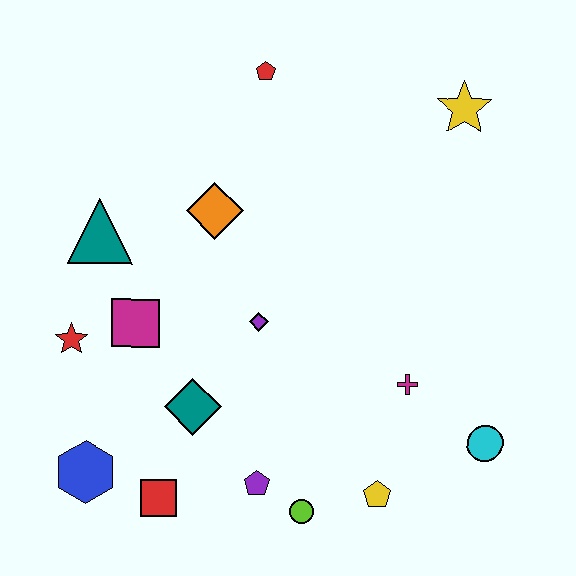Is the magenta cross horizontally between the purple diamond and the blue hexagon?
No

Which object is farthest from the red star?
The yellow star is farthest from the red star.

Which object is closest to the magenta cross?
The cyan circle is closest to the magenta cross.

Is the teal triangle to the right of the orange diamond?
No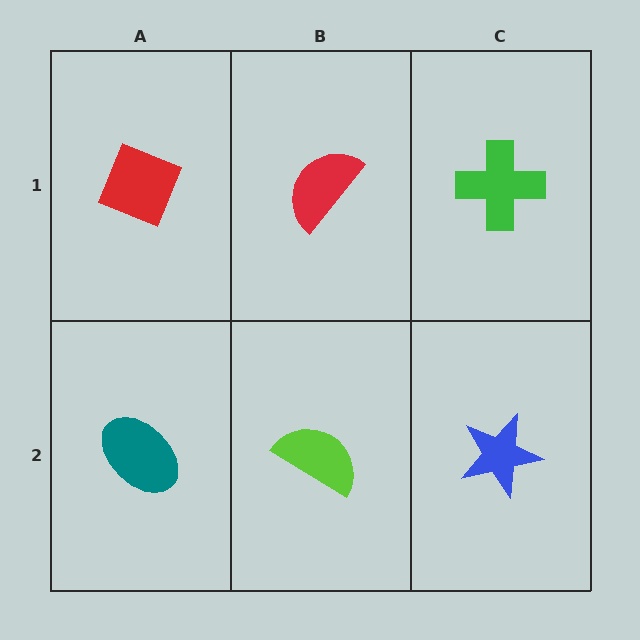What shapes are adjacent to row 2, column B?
A red semicircle (row 1, column B), a teal ellipse (row 2, column A), a blue star (row 2, column C).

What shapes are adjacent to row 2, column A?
A red diamond (row 1, column A), a lime semicircle (row 2, column B).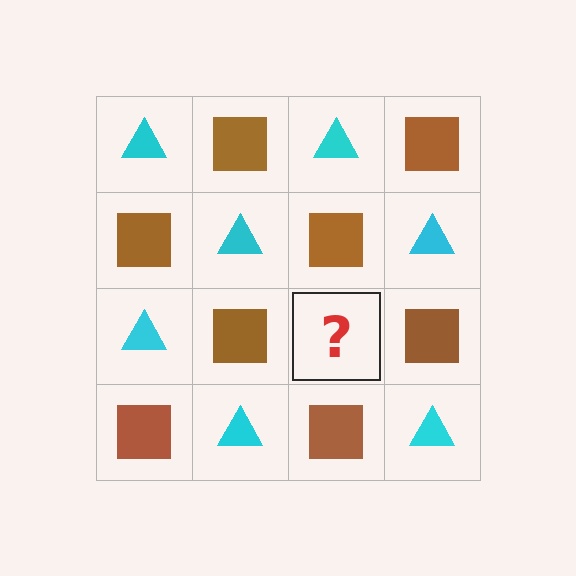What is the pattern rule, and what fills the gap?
The rule is that it alternates cyan triangle and brown square in a checkerboard pattern. The gap should be filled with a cyan triangle.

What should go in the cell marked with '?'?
The missing cell should contain a cyan triangle.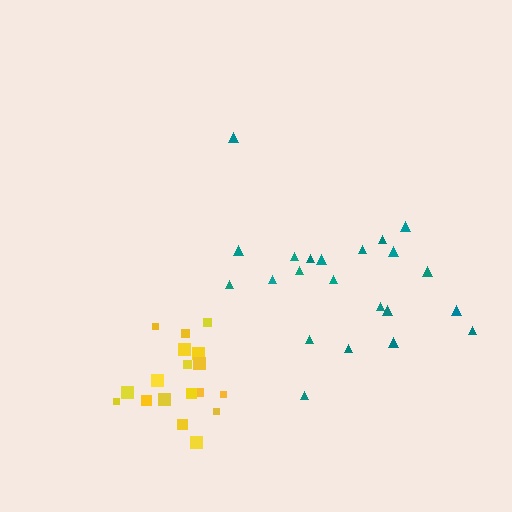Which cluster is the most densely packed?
Yellow.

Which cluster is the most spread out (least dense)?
Teal.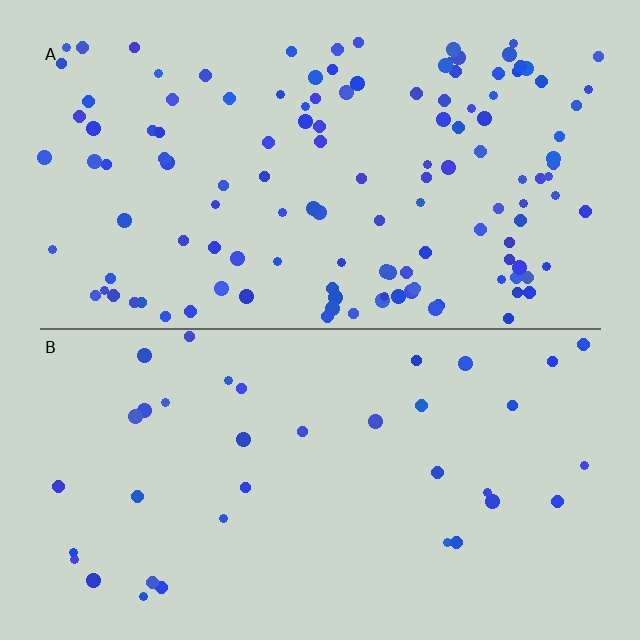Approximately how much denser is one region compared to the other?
Approximately 3.5× — region A over region B.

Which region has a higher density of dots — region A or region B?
A (the top).